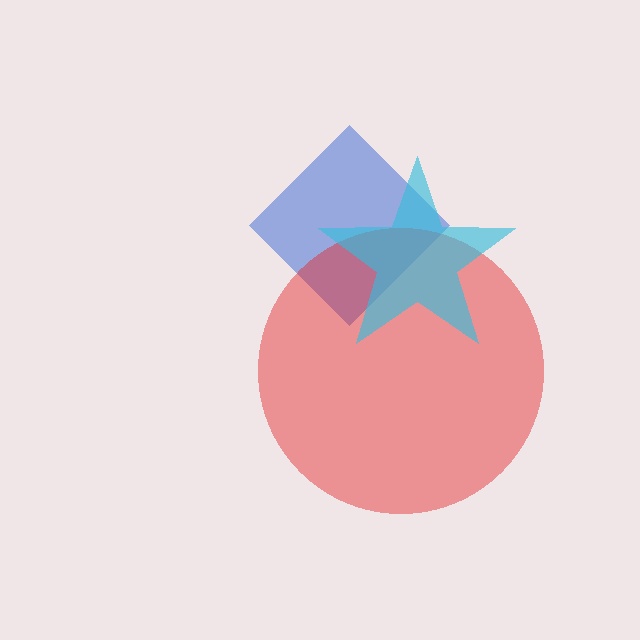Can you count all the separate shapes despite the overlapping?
Yes, there are 3 separate shapes.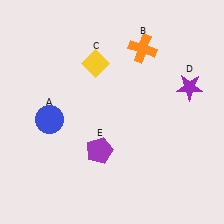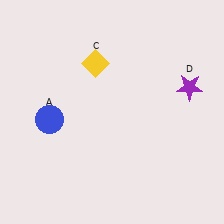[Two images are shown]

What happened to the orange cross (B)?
The orange cross (B) was removed in Image 2. It was in the top-right area of Image 1.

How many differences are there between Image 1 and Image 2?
There are 2 differences between the two images.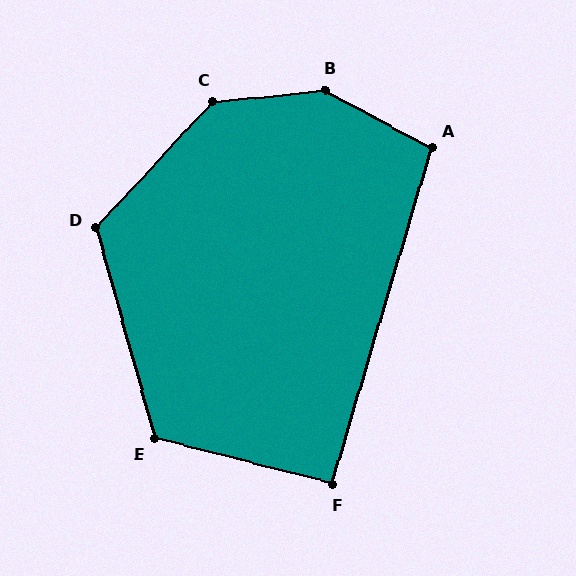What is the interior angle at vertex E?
Approximately 120 degrees (obtuse).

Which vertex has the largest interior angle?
B, at approximately 146 degrees.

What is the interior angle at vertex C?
Approximately 138 degrees (obtuse).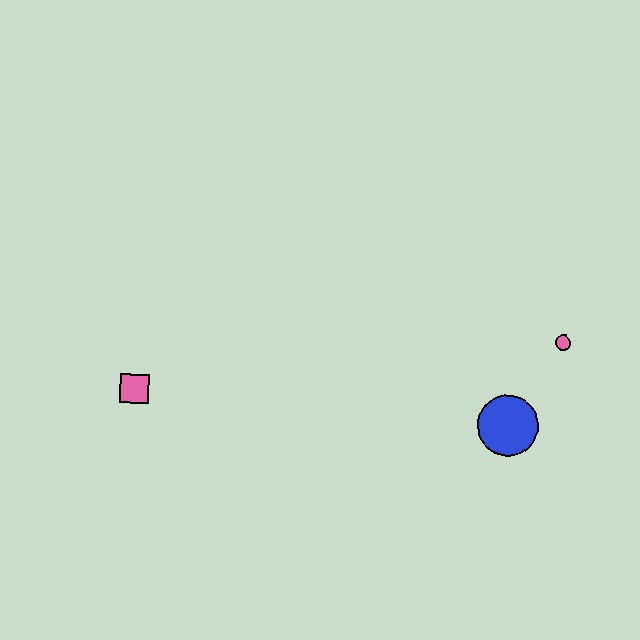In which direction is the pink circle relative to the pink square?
The pink circle is to the right of the pink square.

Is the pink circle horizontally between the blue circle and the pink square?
No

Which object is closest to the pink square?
The blue circle is closest to the pink square.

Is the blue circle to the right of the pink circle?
No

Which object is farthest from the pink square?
The pink circle is farthest from the pink square.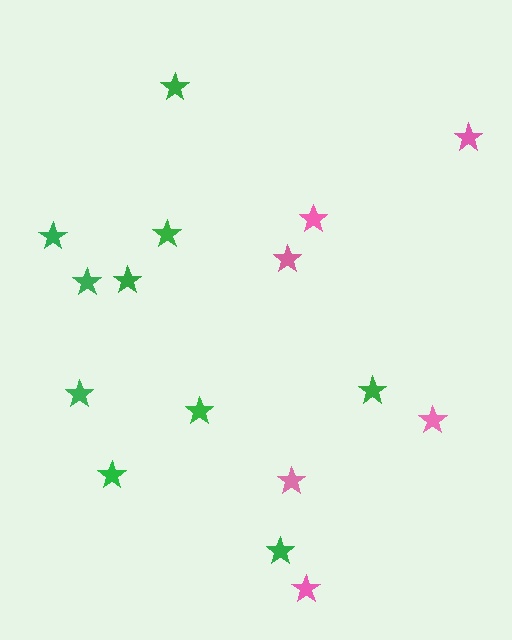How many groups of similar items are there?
There are 2 groups: one group of green stars (10) and one group of pink stars (6).